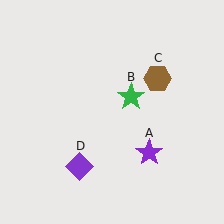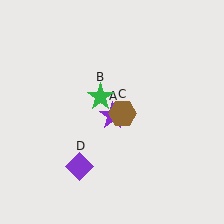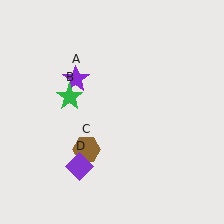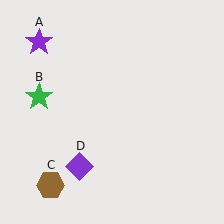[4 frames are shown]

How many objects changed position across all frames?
3 objects changed position: purple star (object A), green star (object B), brown hexagon (object C).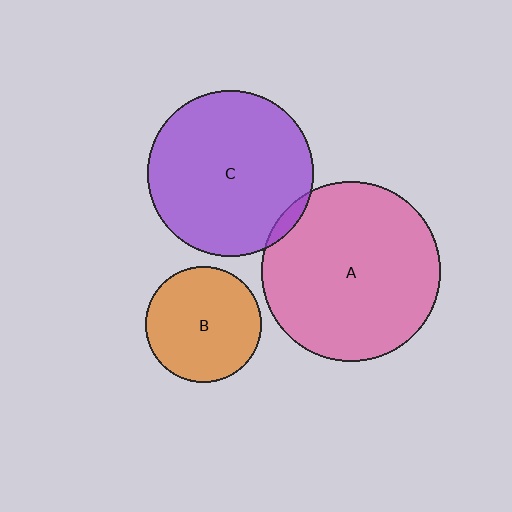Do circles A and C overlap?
Yes.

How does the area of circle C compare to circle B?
Approximately 2.1 times.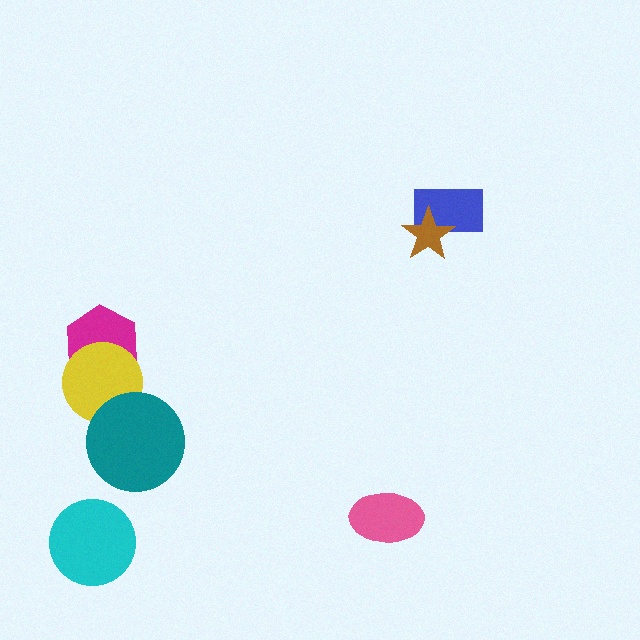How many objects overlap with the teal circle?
1 object overlaps with the teal circle.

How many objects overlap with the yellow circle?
2 objects overlap with the yellow circle.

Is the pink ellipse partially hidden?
No, no other shape covers it.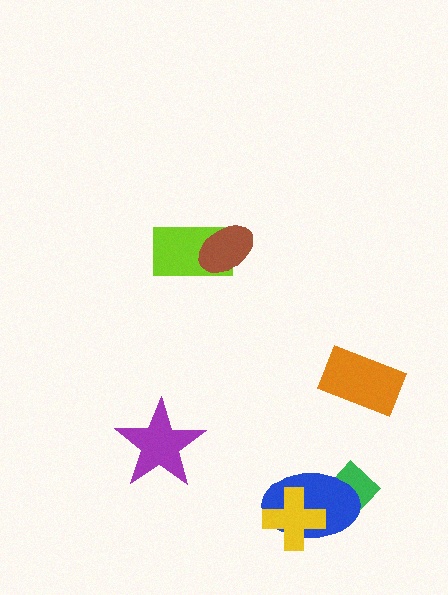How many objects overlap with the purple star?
0 objects overlap with the purple star.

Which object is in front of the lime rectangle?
The brown ellipse is in front of the lime rectangle.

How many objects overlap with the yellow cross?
1 object overlaps with the yellow cross.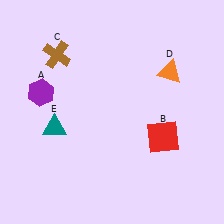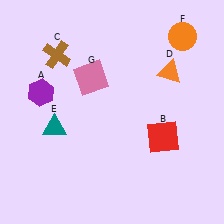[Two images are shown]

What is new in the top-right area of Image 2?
An orange circle (F) was added in the top-right area of Image 2.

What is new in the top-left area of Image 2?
A pink square (G) was added in the top-left area of Image 2.